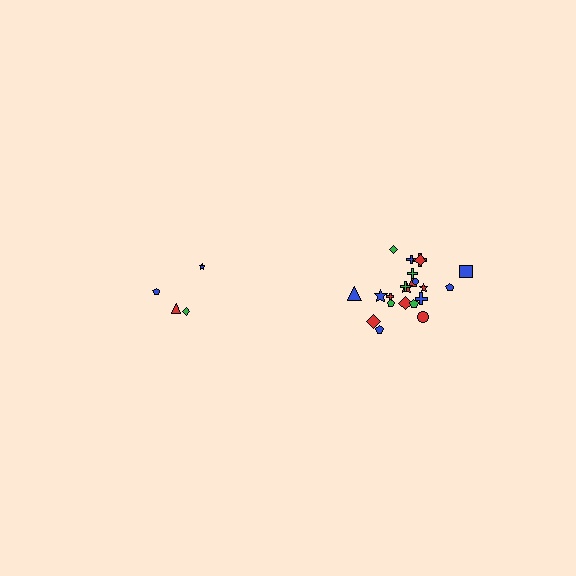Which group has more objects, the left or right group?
The right group.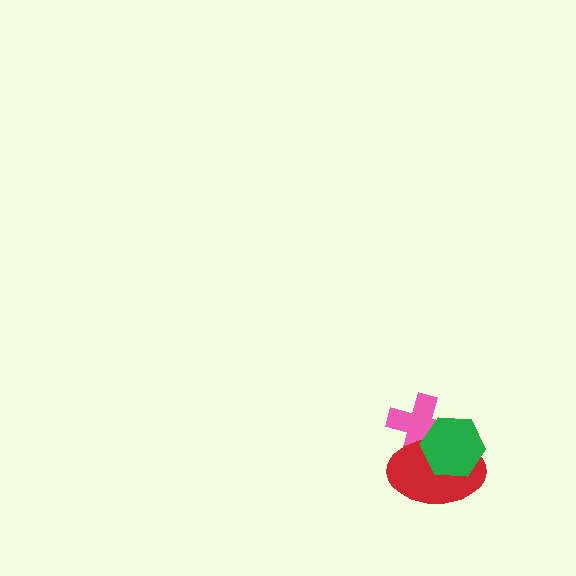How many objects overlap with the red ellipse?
2 objects overlap with the red ellipse.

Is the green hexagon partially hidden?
No, no other shape covers it.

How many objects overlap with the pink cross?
2 objects overlap with the pink cross.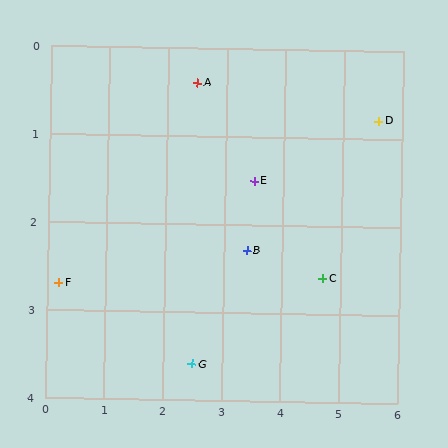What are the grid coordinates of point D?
Point D is at approximately (5.6, 0.8).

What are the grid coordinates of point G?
Point G is at approximately (2.5, 3.6).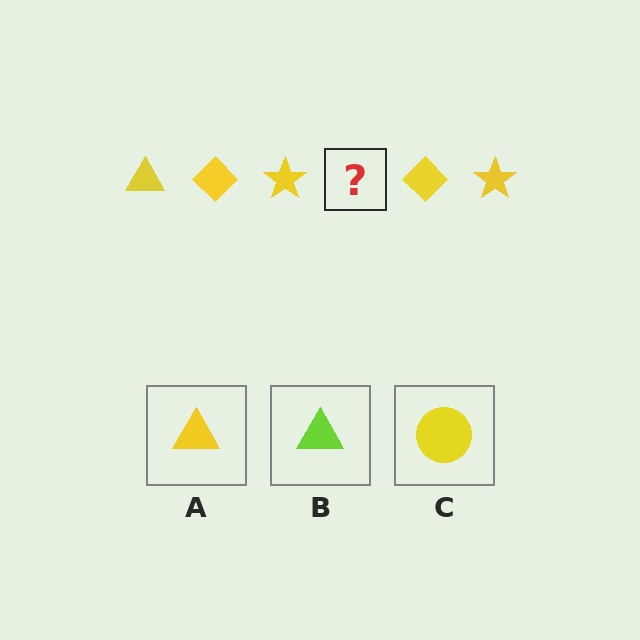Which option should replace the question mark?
Option A.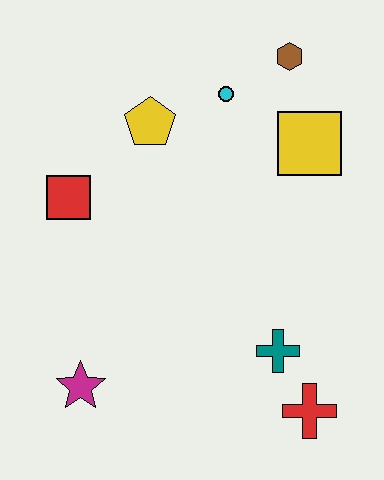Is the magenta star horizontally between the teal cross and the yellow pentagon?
No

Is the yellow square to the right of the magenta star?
Yes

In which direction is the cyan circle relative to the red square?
The cyan circle is to the right of the red square.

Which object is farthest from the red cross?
The brown hexagon is farthest from the red cross.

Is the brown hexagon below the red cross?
No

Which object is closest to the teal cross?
The red cross is closest to the teal cross.